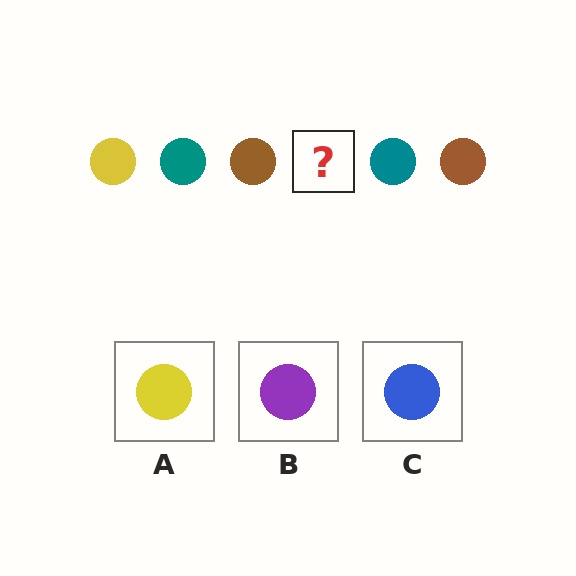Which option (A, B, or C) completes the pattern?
A.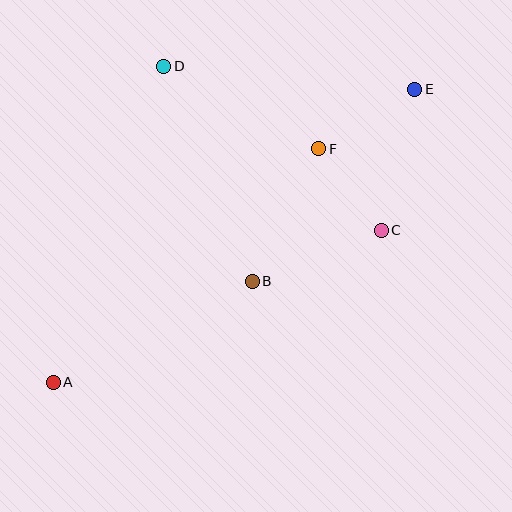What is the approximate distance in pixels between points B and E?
The distance between B and E is approximately 252 pixels.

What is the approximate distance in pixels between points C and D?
The distance between C and D is approximately 272 pixels.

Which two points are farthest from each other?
Points A and E are farthest from each other.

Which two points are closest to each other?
Points C and F are closest to each other.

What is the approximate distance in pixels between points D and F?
The distance between D and F is approximately 176 pixels.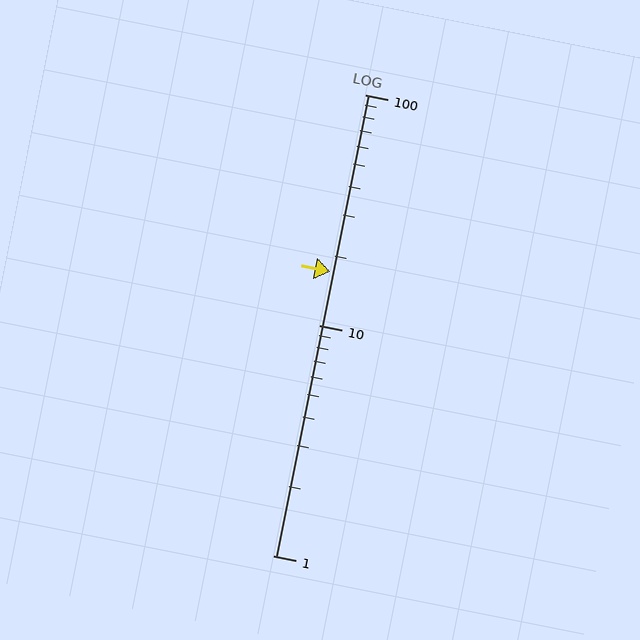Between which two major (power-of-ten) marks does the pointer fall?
The pointer is between 10 and 100.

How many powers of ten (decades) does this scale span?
The scale spans 2 decades, from 1 to 100.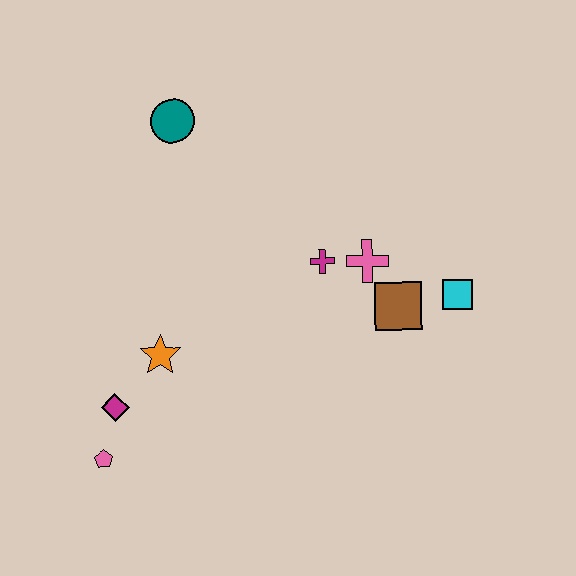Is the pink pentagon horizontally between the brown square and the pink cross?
No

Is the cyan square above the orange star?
Yes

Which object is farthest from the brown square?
The pink pentagon is farthest from the brown square.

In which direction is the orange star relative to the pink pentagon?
The orange star is above the pink pentagon.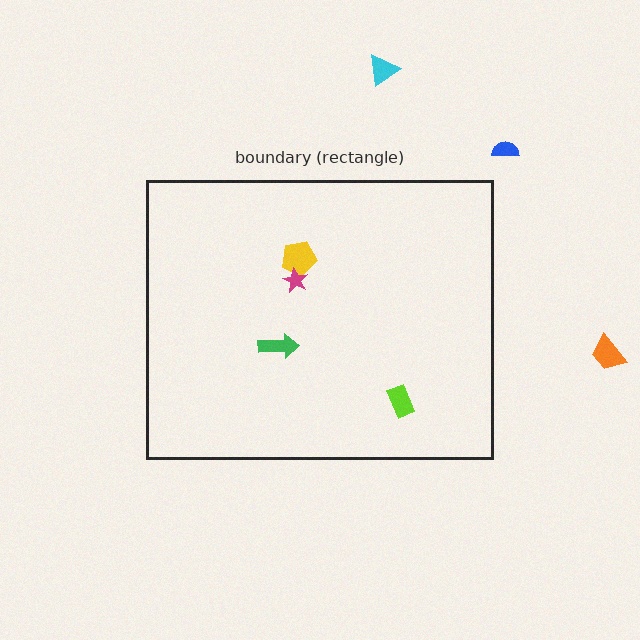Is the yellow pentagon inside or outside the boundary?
Inside.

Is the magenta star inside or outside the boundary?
Inside.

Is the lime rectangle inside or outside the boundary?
Inside.